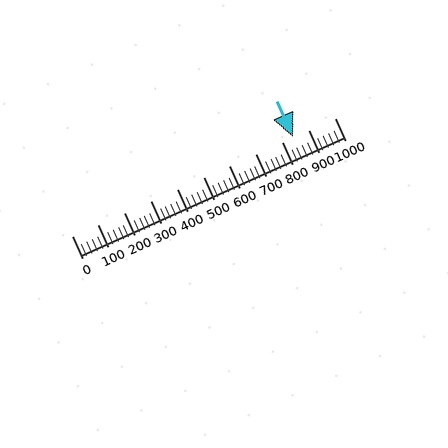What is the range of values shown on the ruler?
The ruler shows values from 0 to 1000.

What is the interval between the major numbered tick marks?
The major tick marks are spaced 100 units apart.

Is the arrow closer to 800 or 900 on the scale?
The arrow is closer to 800.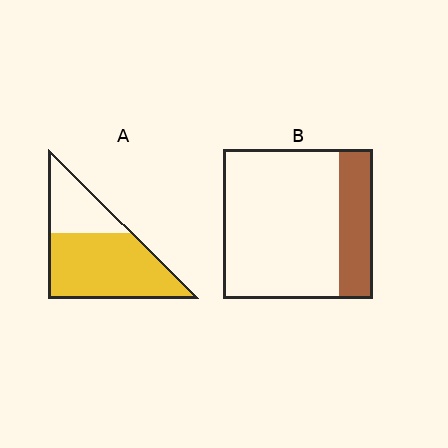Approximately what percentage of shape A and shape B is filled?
A is approximately 70% and B is approximately 25%.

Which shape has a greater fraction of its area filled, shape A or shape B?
Shape A.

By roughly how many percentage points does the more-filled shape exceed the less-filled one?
By roughly 45 percentage points (A over B).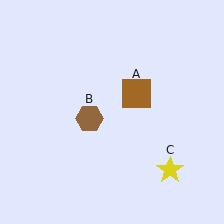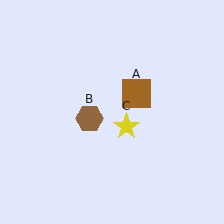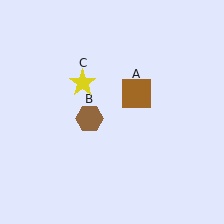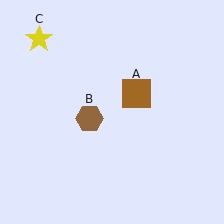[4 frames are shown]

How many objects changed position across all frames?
1 object changed position: yellow star (object C).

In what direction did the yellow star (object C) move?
The yellow star (object C) moved up and to the left.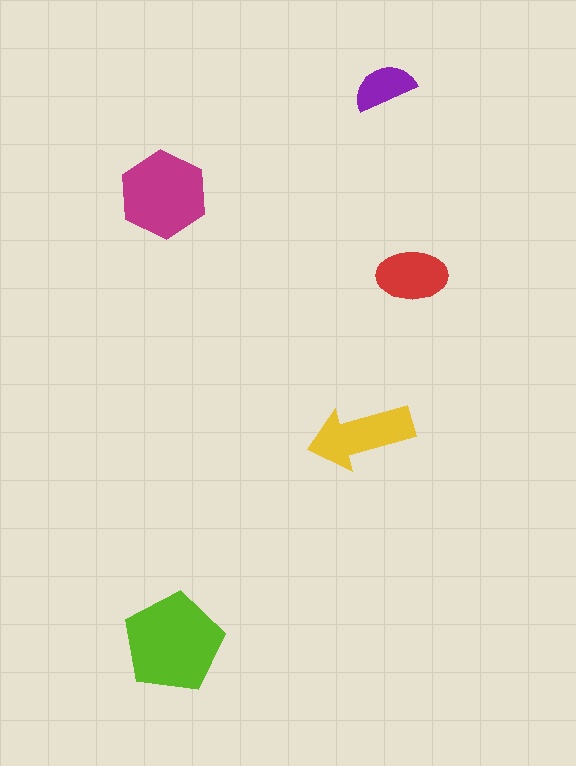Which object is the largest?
The lime pentagon.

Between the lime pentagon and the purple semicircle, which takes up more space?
The lime pentagon.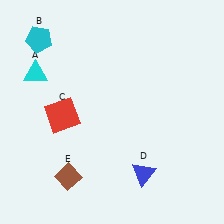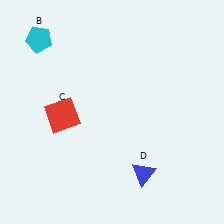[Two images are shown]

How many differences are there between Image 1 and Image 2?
There are 2 differences between the two images.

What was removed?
The cyan triangle (A), the brown diamond (E) were removed in Image 2.